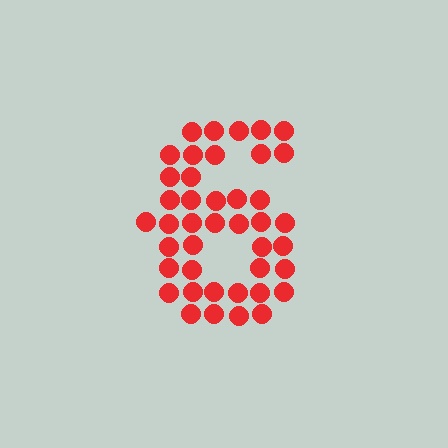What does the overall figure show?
The overall figure shows the digit 6.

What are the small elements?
The small elements are circles.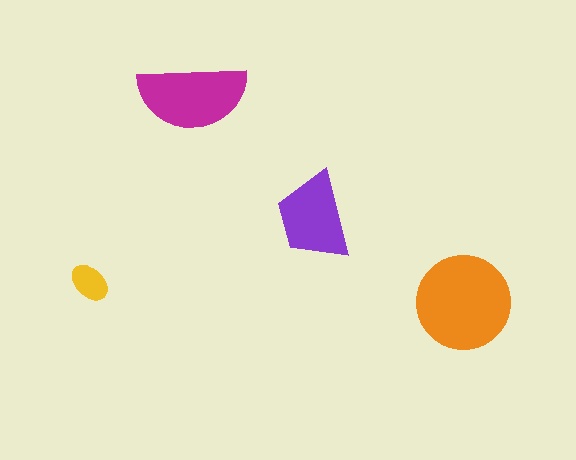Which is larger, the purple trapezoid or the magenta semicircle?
The magenta semicircle.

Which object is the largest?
The orange circle.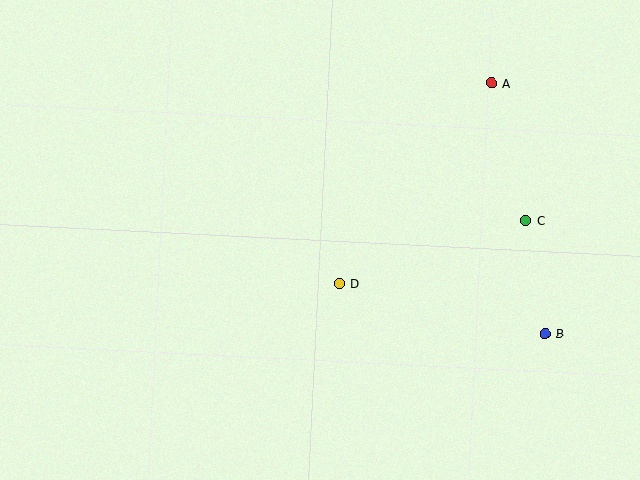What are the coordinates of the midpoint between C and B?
The midpoint between C and B is at (535, 277).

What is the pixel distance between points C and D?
The distance between C and D is 197 pixels.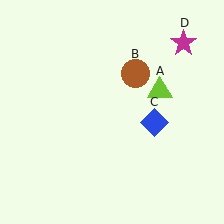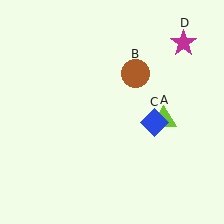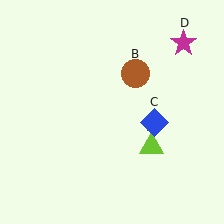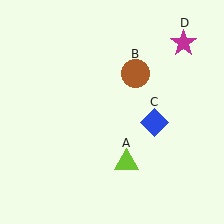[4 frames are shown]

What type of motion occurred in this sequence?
The lime triangle (object A) rotated clockwise around the center of the scene.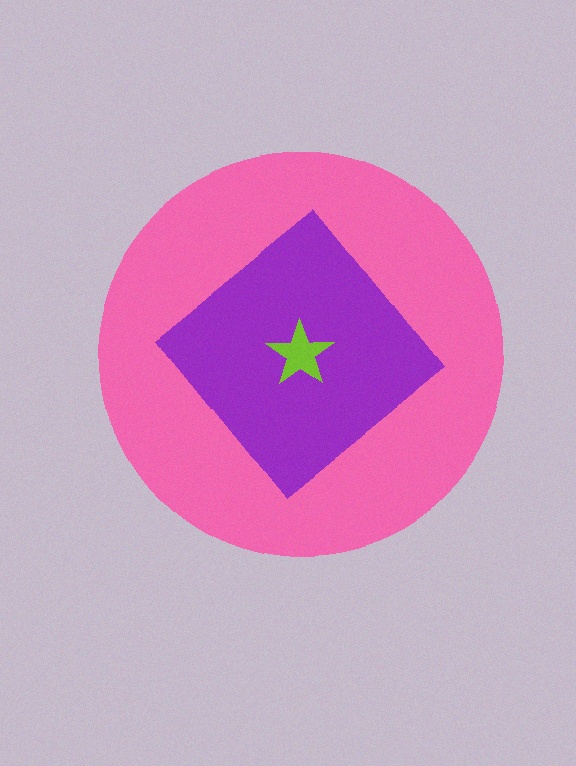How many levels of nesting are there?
3.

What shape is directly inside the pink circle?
The purple diamond.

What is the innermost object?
The lime star.